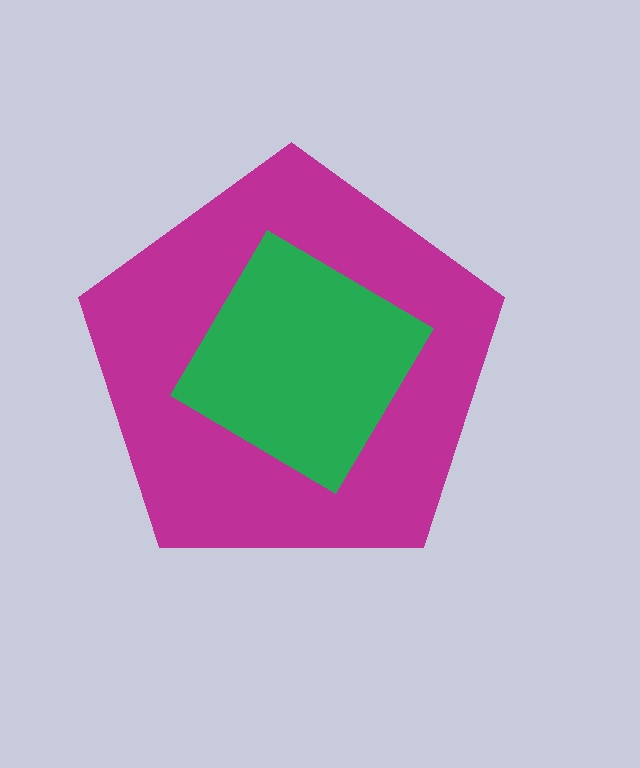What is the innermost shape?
The green diamond.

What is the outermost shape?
The magenta pentagon.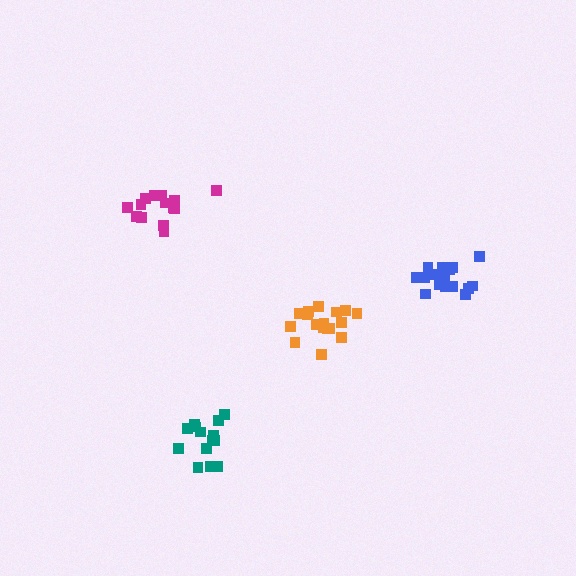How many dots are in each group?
Group 1: 17 dots, Group 2: 14 dots, Group 3: 18 dots, Group 4: 15 dots (64 total).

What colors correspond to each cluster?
The clusters are colored: orange, teal, blue, magenta.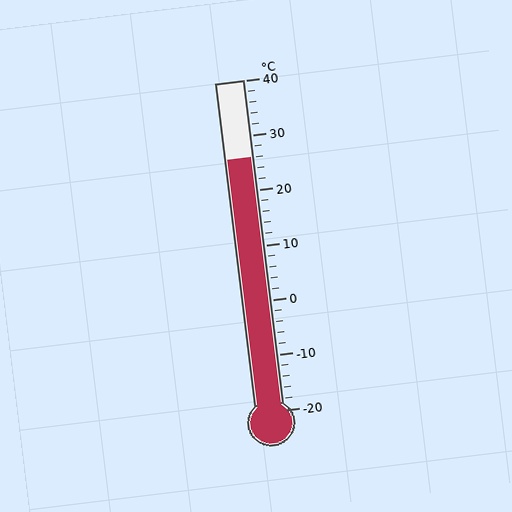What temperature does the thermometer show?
The thermometer shows approximately 26°C.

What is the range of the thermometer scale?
The thermometer scale ranges from -20°C to 40°C.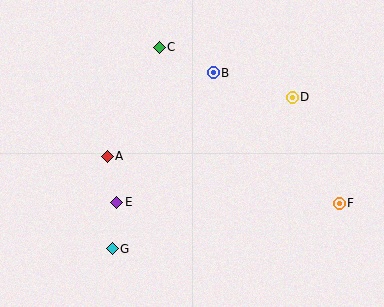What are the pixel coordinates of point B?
Point B is at (213, 73).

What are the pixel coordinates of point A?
Point A is at (107, 156).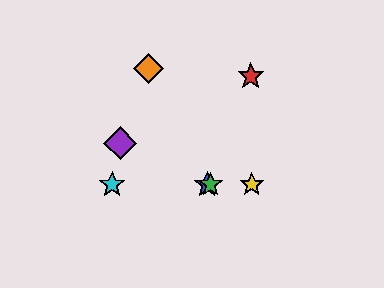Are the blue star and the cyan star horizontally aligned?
Yes, both are at y≈184.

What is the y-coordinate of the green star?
The green star is at y≈184.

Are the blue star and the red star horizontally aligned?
No, the blue star is at y≈184 and the red star is at y≈76.